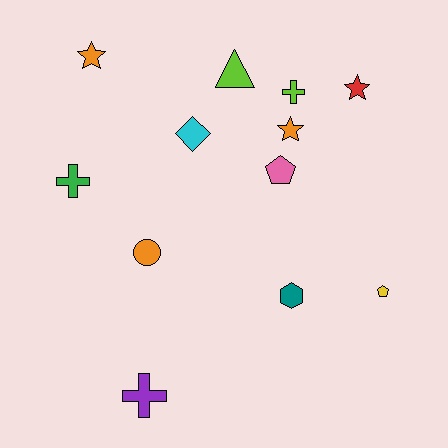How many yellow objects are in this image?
There is 1 yellow object.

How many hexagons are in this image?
There is 1 hexagon.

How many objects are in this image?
There are 12 objects.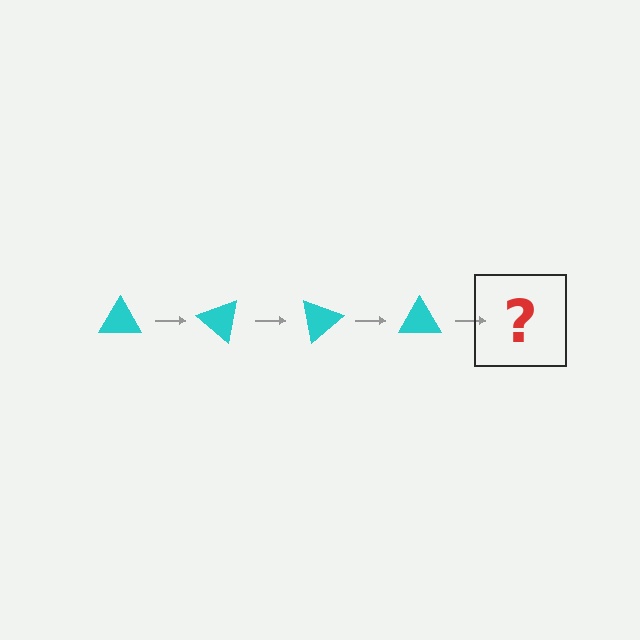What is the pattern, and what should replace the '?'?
The pattern is that the triangle rotates 40 degrees each step. The '?' should be a cyan triangle rotated 160 degrees.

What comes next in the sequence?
The next element should be a cyan triangle rotated 160 degrees.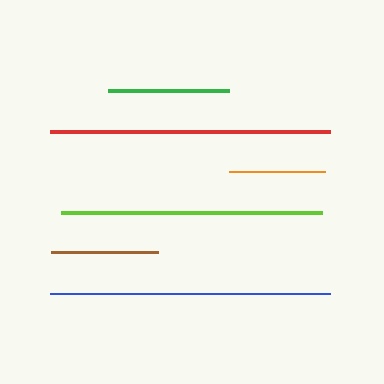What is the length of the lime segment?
The lime segment is approximately 261 pixels long.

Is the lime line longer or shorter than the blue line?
The blue line is longer than the lime line.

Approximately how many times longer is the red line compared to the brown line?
The red line is approximately 2.6 times the length of the brown line.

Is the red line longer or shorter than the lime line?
The red line is longer than the lime line.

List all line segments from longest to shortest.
From longest to shortest: blue, red, lime, green, brown, orange.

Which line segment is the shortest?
The orange line is the shortest at approximately 96 pixels.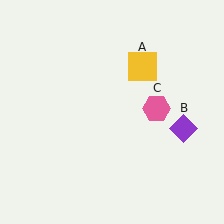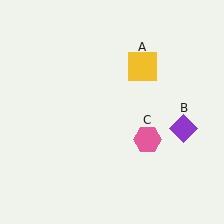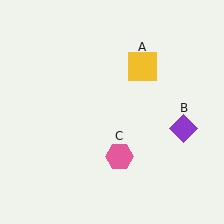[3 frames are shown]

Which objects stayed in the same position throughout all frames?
Yellow square (object A) and purple diamond (object B) remained stationary.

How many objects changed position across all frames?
1 object changed position: pink hexagon (object C).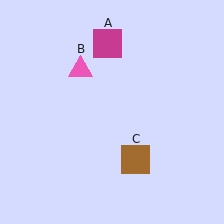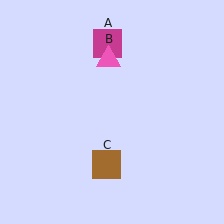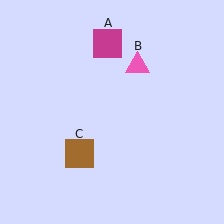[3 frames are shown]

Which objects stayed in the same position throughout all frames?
Magenta square (object A) remained stationary.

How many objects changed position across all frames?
2 objects changed position: pink triangle (object B), brown square (object C).